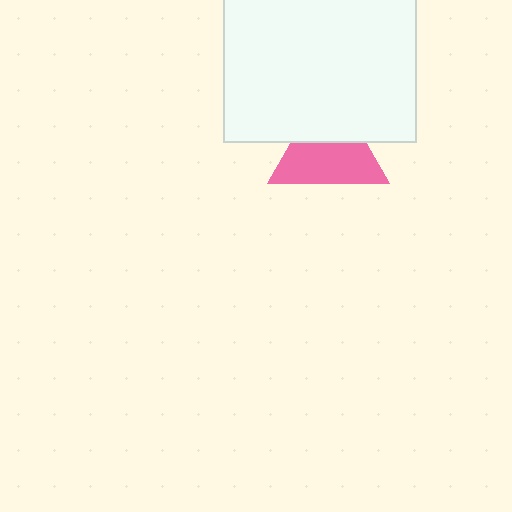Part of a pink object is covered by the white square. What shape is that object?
It is a triangle.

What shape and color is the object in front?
The object in front is a white square.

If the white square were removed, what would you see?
You would see the complete pink triangle.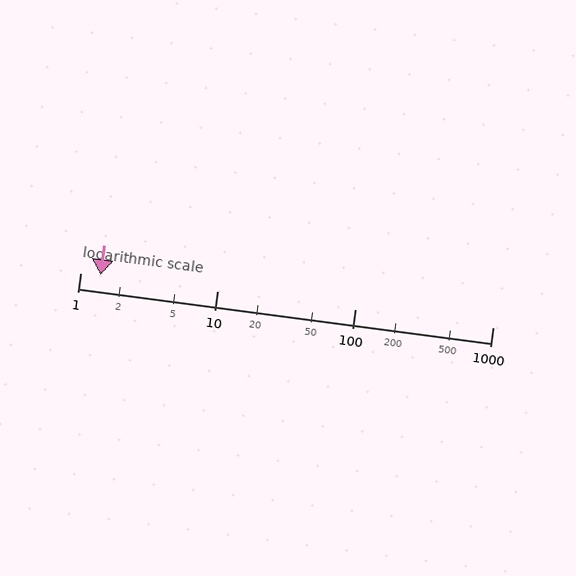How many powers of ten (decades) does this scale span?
The scale spans 3 decades, from 1 to 1000.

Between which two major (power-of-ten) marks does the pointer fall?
The pointer is between 1 and 10.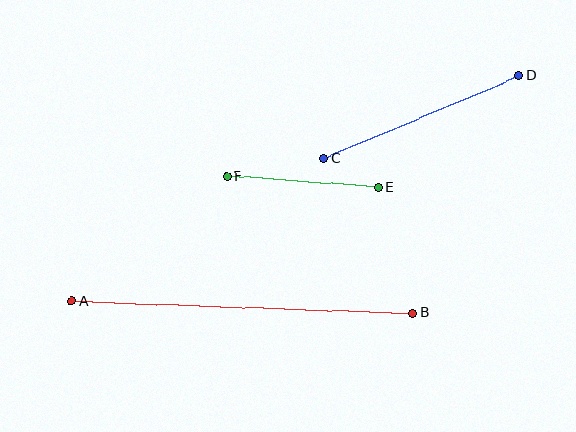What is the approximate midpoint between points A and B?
The midpoint is at approximately (243, 307) pixels.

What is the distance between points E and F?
The distance is approximately 152 pixels.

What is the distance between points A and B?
The distance is approximately 341 pixels.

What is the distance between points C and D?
The distance is approximately 212 pixels.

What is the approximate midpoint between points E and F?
The midpoint is at approximately (303, 182) pixels.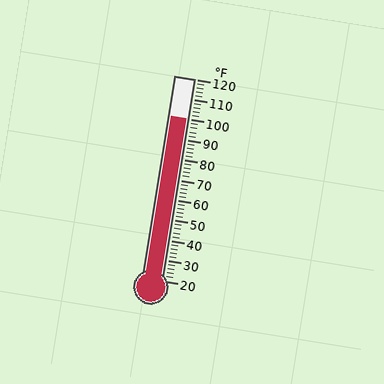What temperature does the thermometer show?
The thermometer shows approximately 100°F.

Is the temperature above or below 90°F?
The temperature is above 90°F.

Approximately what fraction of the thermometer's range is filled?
The thermometer is filled to approximately 80% of its range.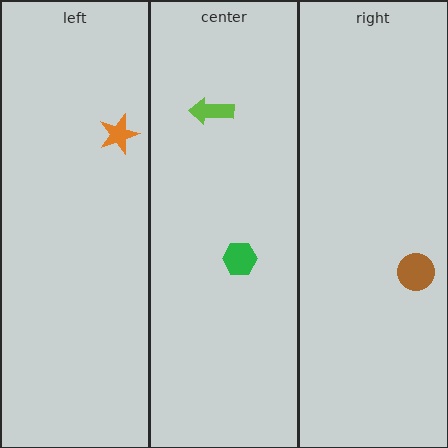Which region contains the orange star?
The left region.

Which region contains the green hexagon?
The center region.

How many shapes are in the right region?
1.